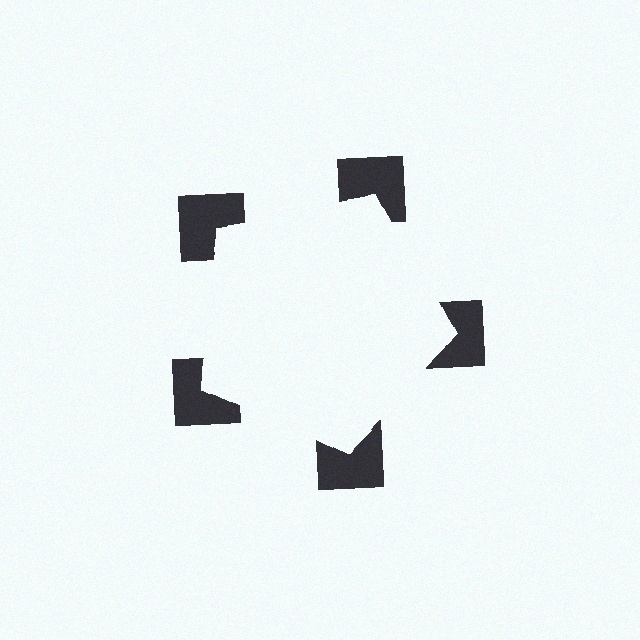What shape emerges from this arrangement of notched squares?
An illusory pentagon — its edges are inferred from the aligned wedge cuts in the notched squares, not physically drawn.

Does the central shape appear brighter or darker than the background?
It typically appears slightly brighter than the background, even though no actual brightness change is drawn.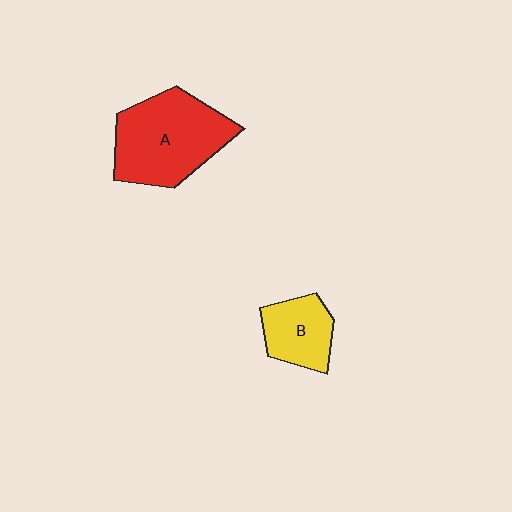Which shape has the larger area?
Shape A (red).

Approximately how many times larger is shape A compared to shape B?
Approximately 2.0 times.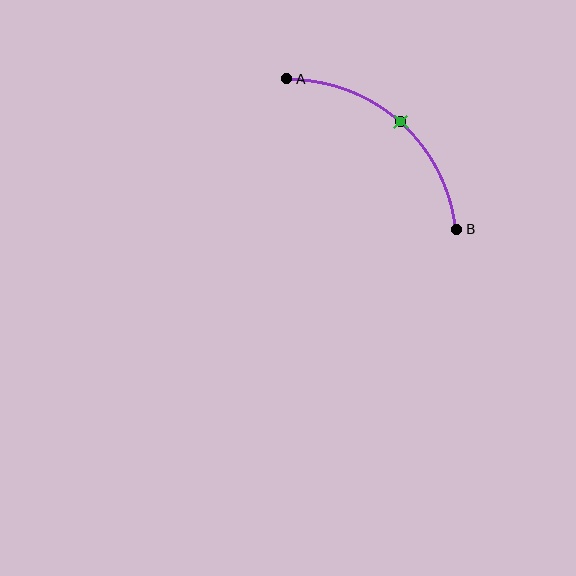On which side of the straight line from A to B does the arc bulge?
The arc bulges above and to the right of the straight line connecting A and B.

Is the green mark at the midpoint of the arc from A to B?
Yes. The green mark lies on the arc at equal arc-length from both A and B — it is the arc midpoint.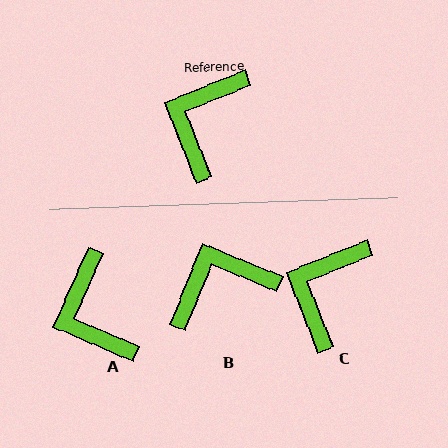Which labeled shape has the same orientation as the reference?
C.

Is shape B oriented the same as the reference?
No, it is off by about 44 degrees.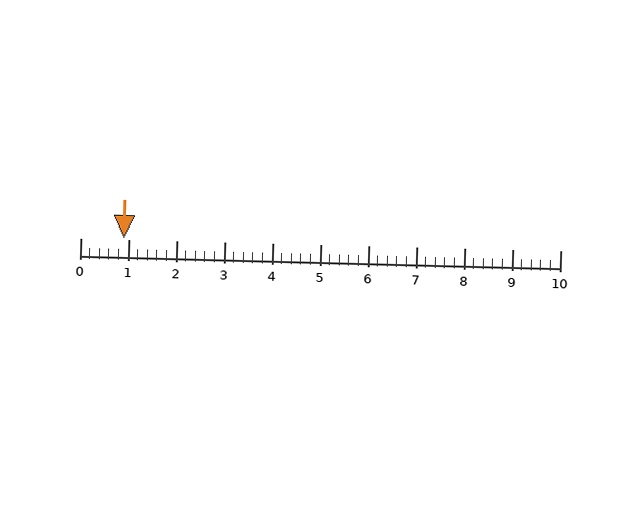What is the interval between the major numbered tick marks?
The major tick marks are spaced 1 units apart.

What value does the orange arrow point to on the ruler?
The orange arrow points to approximately 0.9.